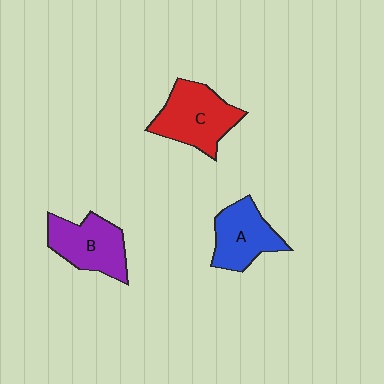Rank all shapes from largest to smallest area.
From largest to smallest: C (red), B (purple), A (blue).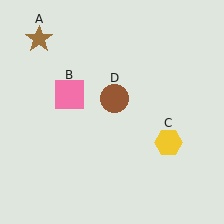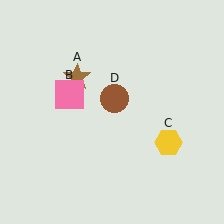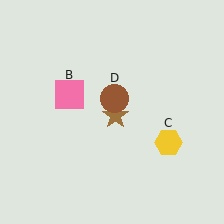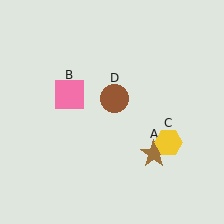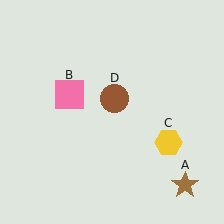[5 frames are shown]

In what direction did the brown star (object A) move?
The brown star (object A) moved down and to the right.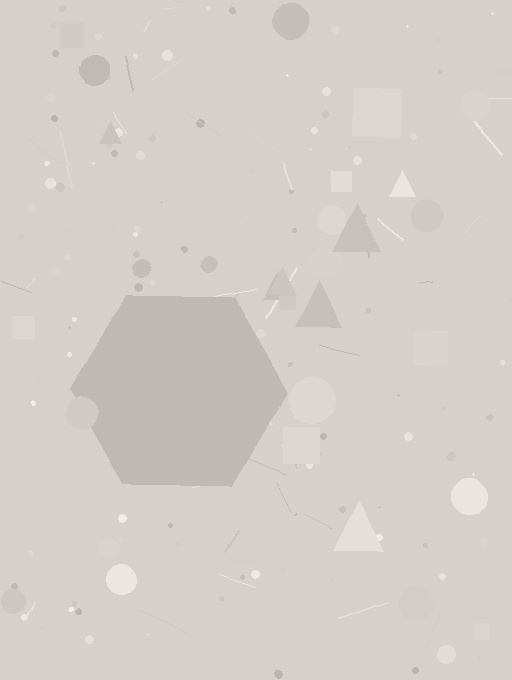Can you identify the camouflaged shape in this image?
The camouflaged shape is a hexagon.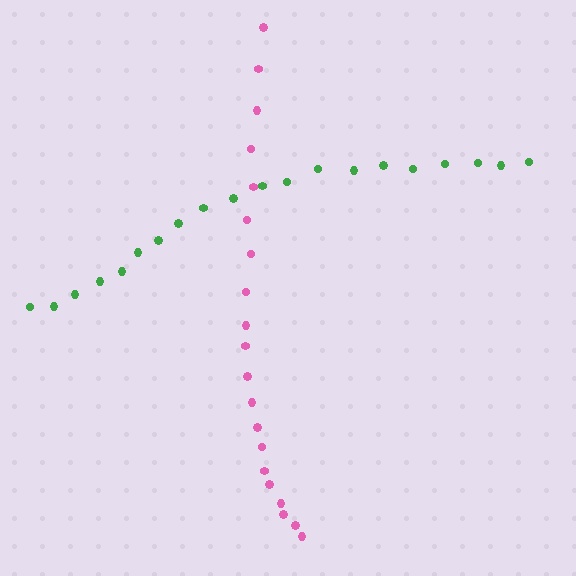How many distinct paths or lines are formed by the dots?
There are 2 distinct paths.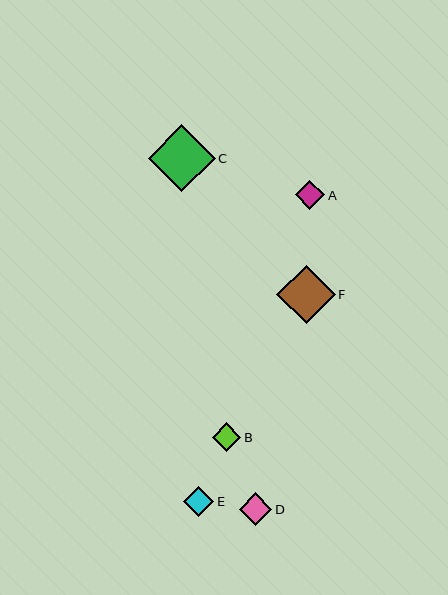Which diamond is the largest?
Diamond C is the largest with a size of approximately 67 pixels.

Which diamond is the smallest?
Diamond B is the smallest with a size of approximately 28 pixels.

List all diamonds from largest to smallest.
From largest to smallest: C, F, D, E, A, B.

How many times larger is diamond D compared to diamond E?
Diamond D is approximately 1.1 times the size of diamond E.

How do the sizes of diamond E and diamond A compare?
Diamond E and diamond A are approximately the same size.